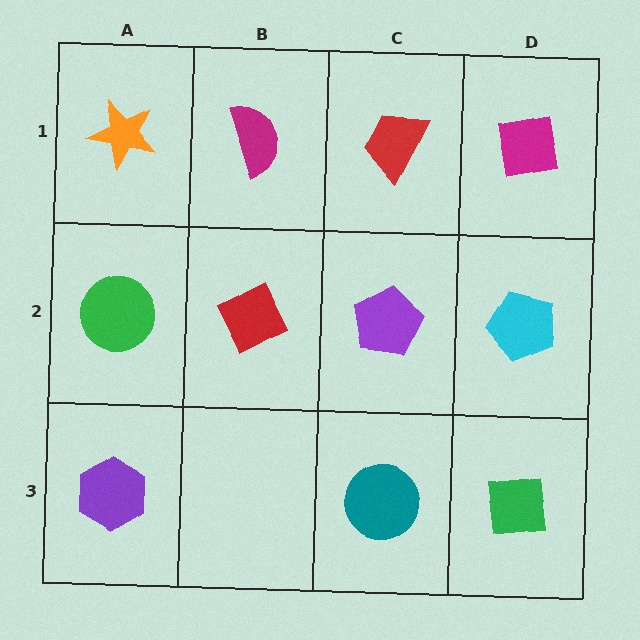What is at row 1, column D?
A magenta square.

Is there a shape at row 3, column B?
No, that cell is empty.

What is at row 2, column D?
A cyan pentagon.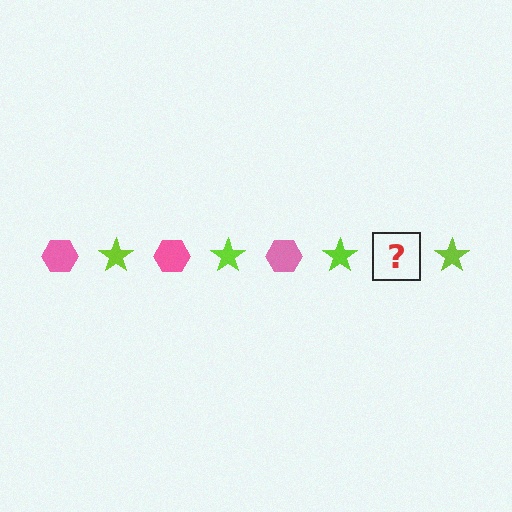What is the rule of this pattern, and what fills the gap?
The rule is that the pattern alternates between pink hexagon and lime star. The gap should be filled with a pink hexagon.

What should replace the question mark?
The question mark should be replaced with a pink hexagon.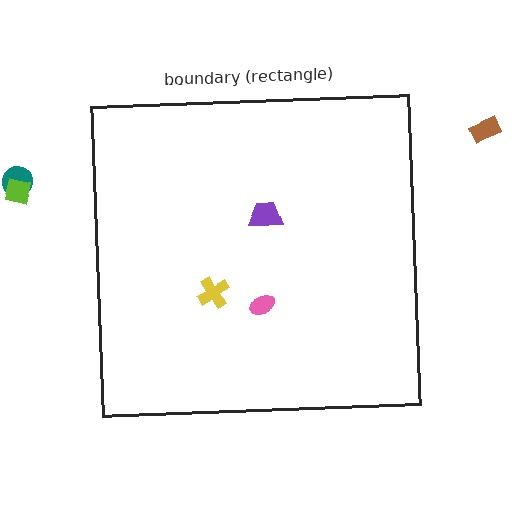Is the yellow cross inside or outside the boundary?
Inside.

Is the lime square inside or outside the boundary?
Outside.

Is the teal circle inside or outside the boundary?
Outside.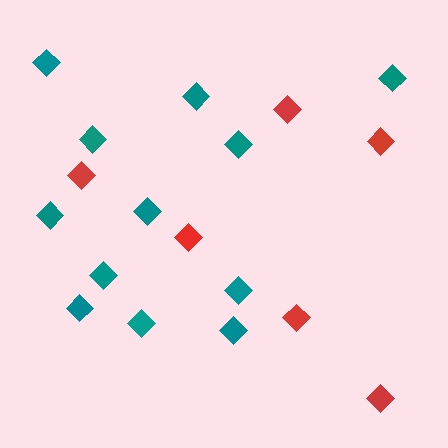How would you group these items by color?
There are 2 groups: one group of teal diamonds (12) and one group of red diamonds (6).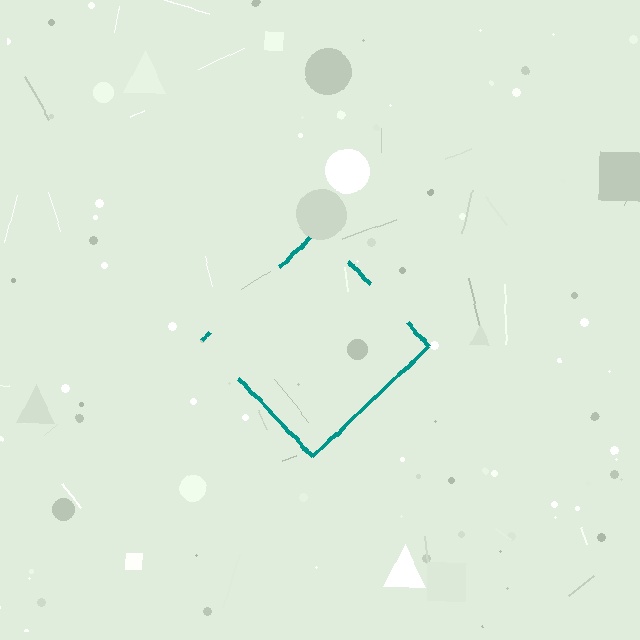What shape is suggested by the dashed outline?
The dashed outline suggests a diamond.